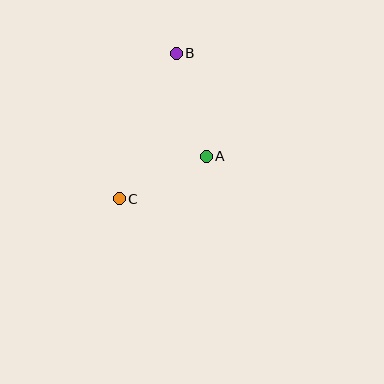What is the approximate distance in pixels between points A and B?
The distance between A and B is approximately 107 pixels.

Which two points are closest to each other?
Points A and C are closest to each other.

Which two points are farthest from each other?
Points B and C are farthest from each other.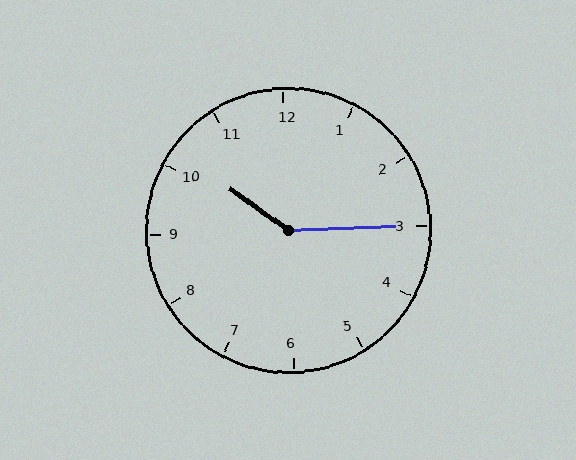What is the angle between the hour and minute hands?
Approximately 142 degrees.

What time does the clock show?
10:15.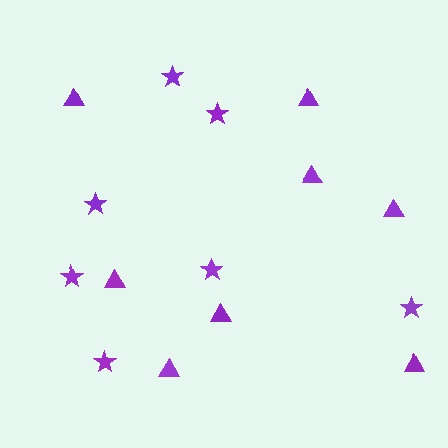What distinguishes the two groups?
There are 2 groups: one group of stars (7) and one group of triangles (8).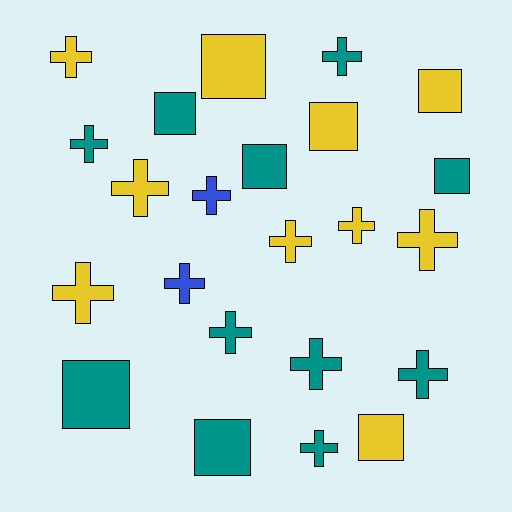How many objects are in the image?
There are 23 objects.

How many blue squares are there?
There are no blue squares.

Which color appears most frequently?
Teal, with 11 objects.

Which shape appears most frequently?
Cross, with 14 objects.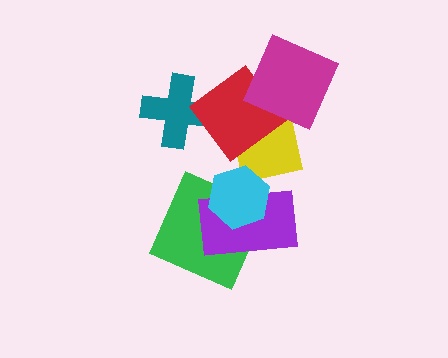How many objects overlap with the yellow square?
4 objects overlap with the yellow square.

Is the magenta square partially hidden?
No, no other shape covers it.